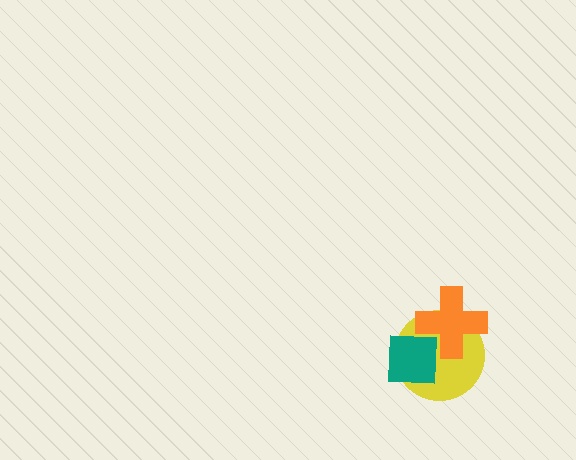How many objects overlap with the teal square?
2 objects overlap with the teal square.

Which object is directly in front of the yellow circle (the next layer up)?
The teal square is directly in front of the yellow circle.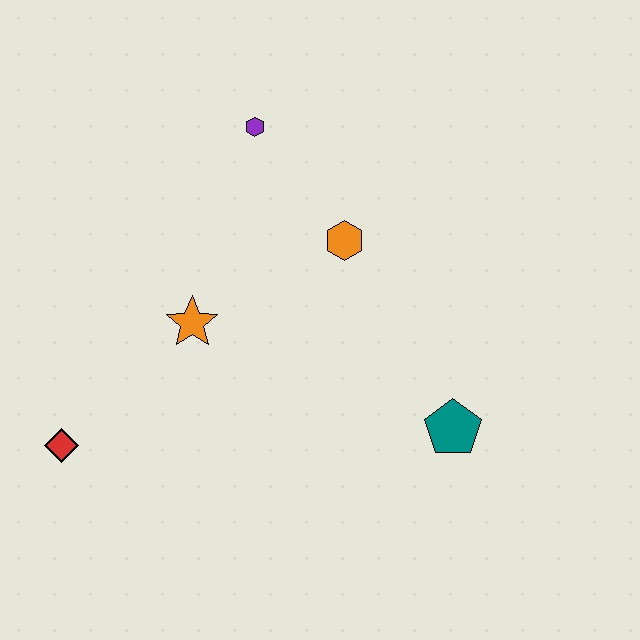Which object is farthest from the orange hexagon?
The red diamond is farthest from the orange hexagon.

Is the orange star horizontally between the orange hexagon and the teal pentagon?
No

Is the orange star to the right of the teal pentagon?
No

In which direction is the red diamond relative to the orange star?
The red diamond is to the left of the orange star.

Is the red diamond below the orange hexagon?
Yes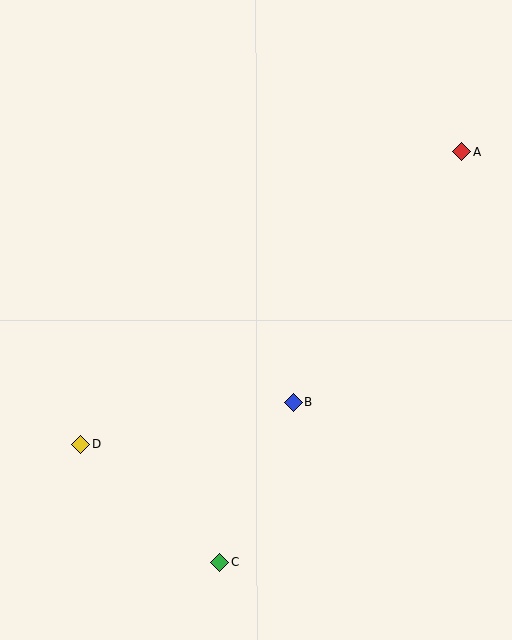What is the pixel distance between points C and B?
The distance between C and B is 176 pixels.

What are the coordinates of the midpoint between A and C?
The midpoint between A and C is at (341, 357).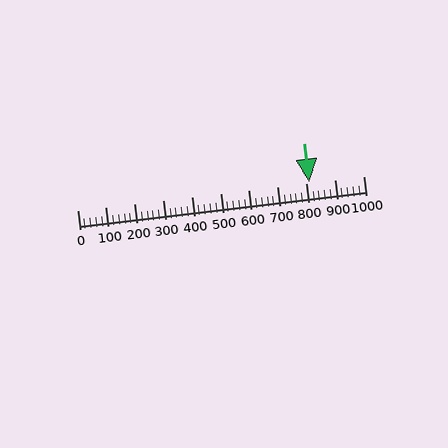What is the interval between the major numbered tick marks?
The major tick marks are spaced 100 units apart.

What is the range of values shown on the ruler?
The ruler shows values from 0 to 1000.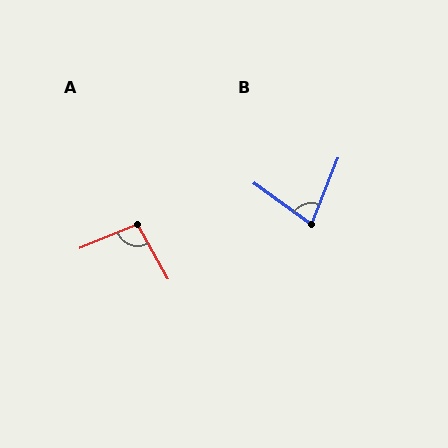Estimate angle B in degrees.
Approximately 76 degrees.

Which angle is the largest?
A, at approximately 97 degrees.